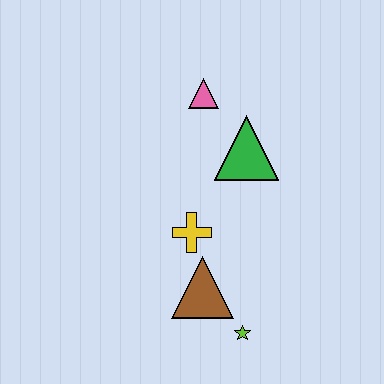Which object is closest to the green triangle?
The pink triangle is closest to the green triangle.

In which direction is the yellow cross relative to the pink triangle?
The yellow cross is below the pink triangle.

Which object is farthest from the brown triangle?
The pink triangle is farthest from the brown triangle.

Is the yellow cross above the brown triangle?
Yes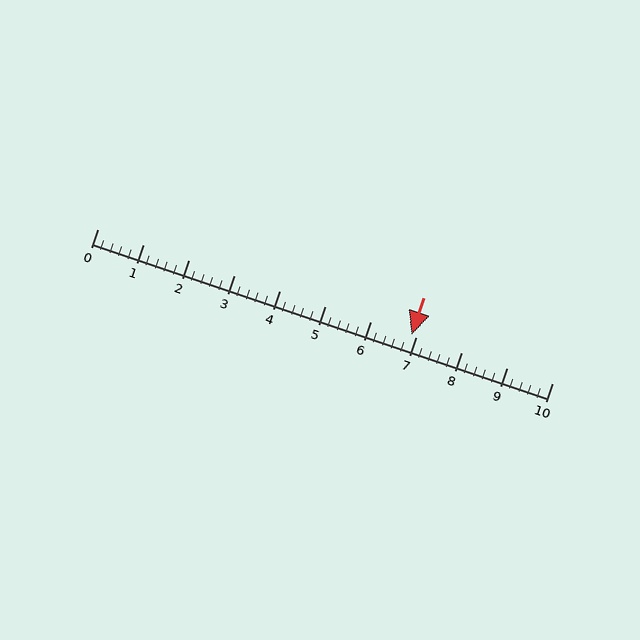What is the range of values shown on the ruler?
The ruler shows values from 0 to 10.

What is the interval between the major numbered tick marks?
The major tick marks are spaced 1 units apart.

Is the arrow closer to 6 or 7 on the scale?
The arrow is closer to 7.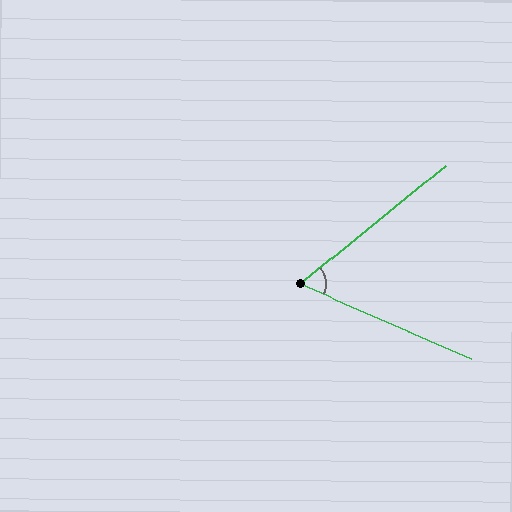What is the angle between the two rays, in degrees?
Approximately 63 degrees.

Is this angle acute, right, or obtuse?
It is acute.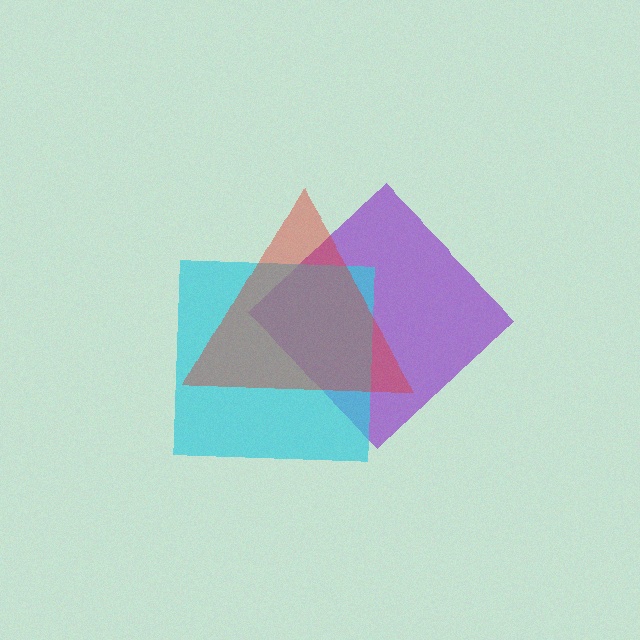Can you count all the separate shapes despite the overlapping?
Yes, there are 3 separate shapes.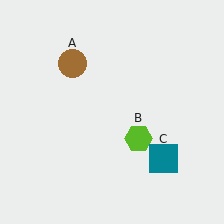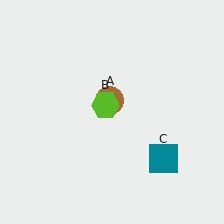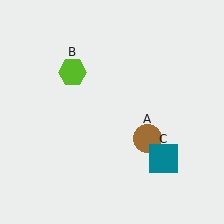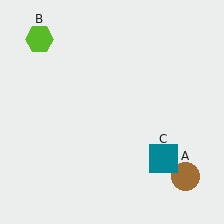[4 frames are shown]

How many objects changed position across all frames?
2 objects changed position: brown circle (object A), lime hexagon (object B).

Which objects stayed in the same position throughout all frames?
Teal square (object C) remained stationary.